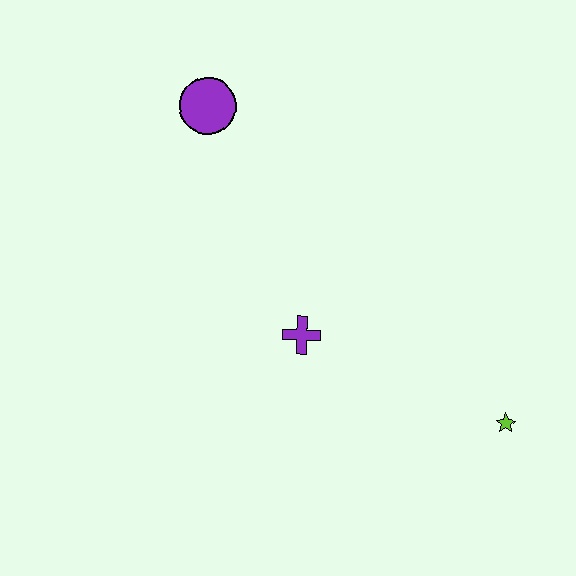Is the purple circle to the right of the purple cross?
No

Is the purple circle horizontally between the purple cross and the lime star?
No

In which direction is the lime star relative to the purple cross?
The lime star is to the right of the purple cross.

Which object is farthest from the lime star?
The purple circle is farthest from the lime star.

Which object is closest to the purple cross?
The lime star is closest to the purple cross.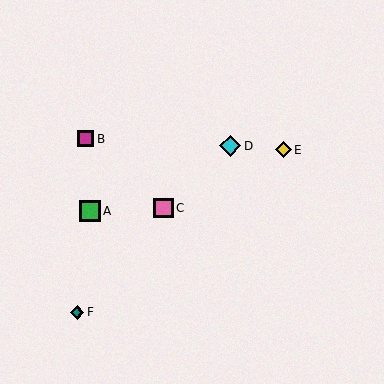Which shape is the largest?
The cyan diamond (labeled D) is the largest.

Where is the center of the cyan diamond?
The center of the cyan diamond is at (230, 146).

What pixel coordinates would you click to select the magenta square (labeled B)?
Click at (86, 139) to select the magenta square B.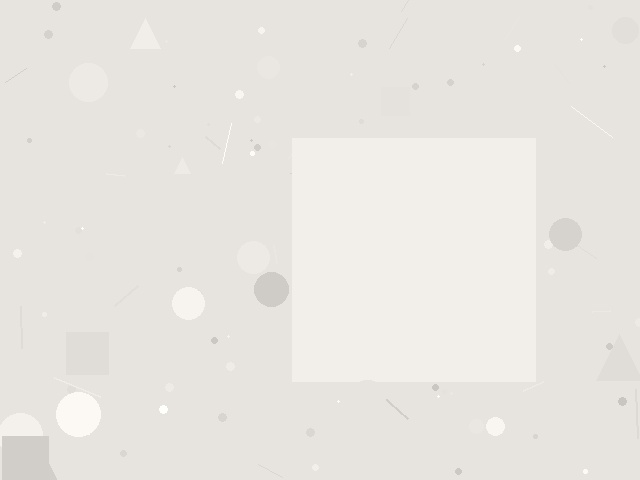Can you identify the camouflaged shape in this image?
The camouflaged shape is a square.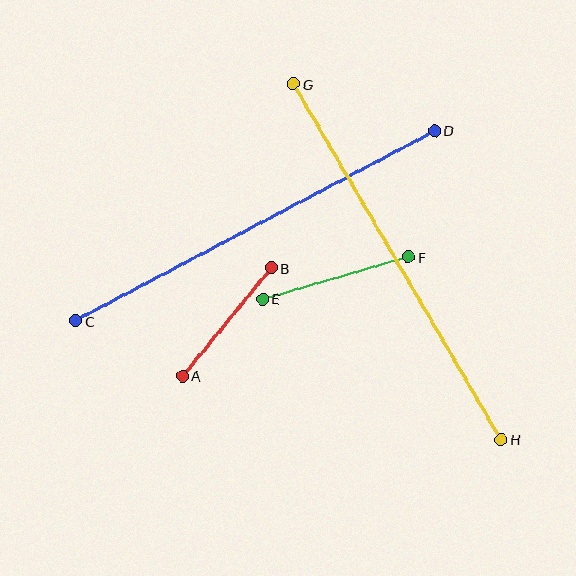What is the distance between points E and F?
The distance is approximately 152 pixels.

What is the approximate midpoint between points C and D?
The midpoint is at approximately (255, 226) pixels.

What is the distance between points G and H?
The distance is approximately 412 pixels.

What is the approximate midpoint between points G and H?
The midpoint is at approximately (397, 262) pixels.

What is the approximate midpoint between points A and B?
The midpoint is at approximately (227, 322) pixels.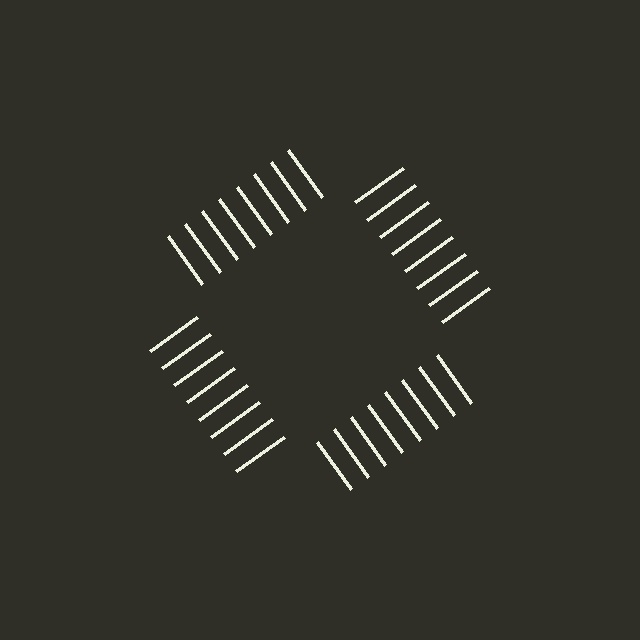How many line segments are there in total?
32 — 8 along each of the 4 edges.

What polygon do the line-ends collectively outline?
An illusory square — the line segments terminate on its edges but no continuous stroke is drawn.